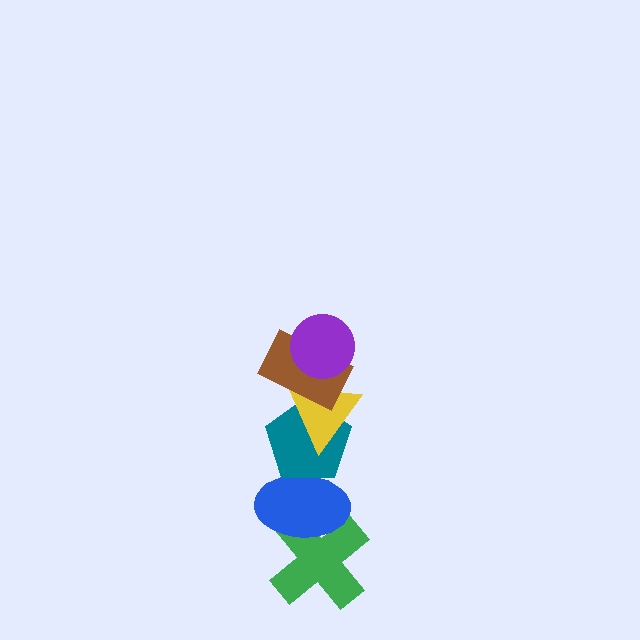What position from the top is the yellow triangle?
The yellow triangle is 3rd from the top.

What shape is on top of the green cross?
The blue ellipse is on top of the green cross.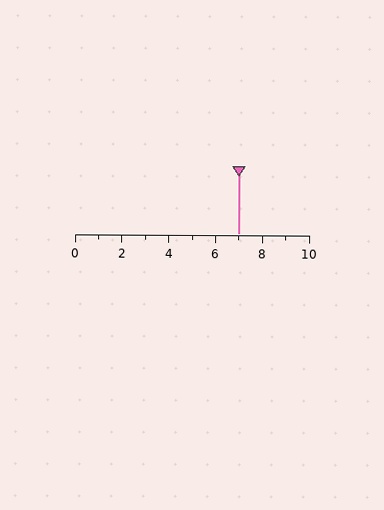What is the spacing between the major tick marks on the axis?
The major ticks are spaced 2 apart.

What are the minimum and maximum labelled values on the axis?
The axis runs from 0 to 10.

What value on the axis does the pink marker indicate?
The marker indicates approximately 7.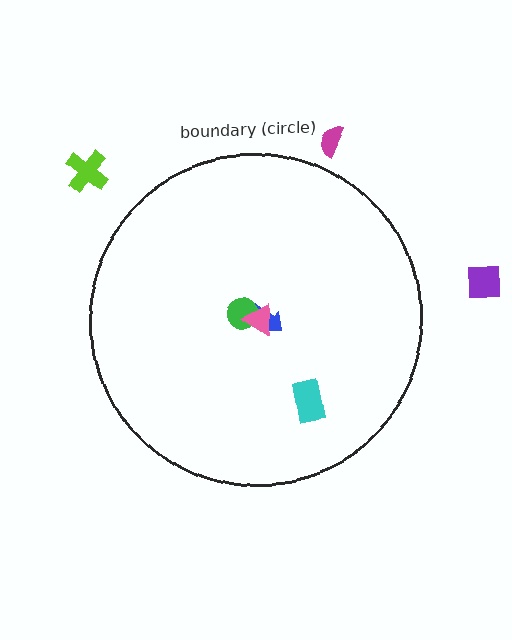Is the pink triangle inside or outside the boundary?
Inside.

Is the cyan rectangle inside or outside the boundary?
Inside.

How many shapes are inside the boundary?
4 inside, 3 outside.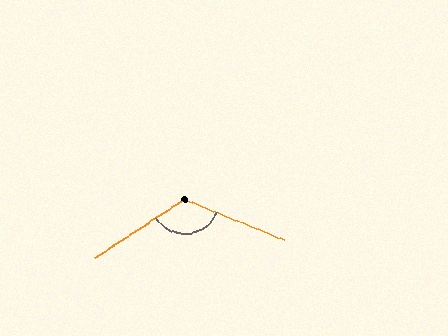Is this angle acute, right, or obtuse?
It is obtuse.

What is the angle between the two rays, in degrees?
Approximately 125 degrees.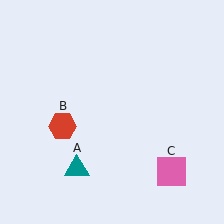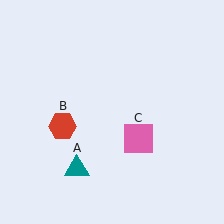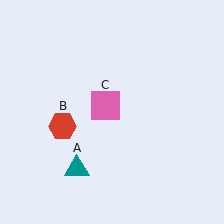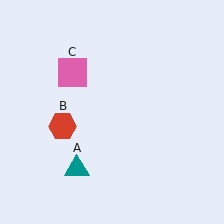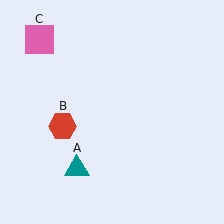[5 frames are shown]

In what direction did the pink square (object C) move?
The pink square (object C) moved up and to the left.